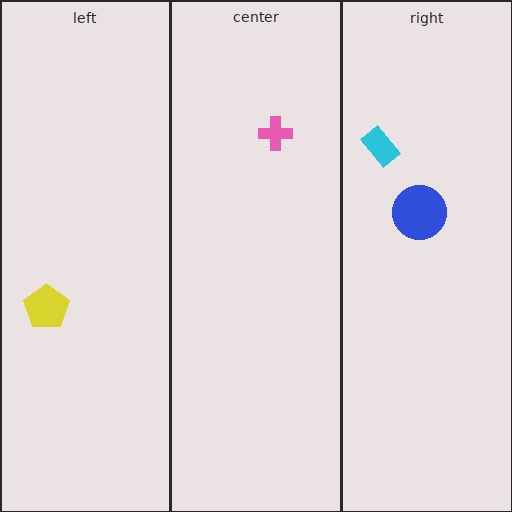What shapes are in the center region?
The pink cross.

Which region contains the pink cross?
The center region.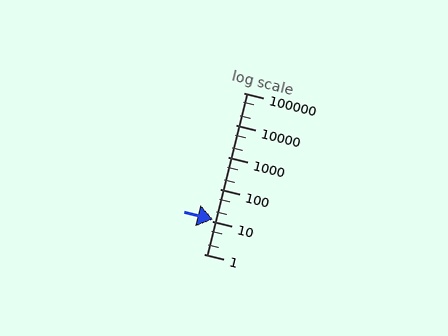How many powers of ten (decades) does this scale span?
The scale spans 5 decades, from 1 to 100000.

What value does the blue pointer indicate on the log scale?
The pointer indicates approximately 12.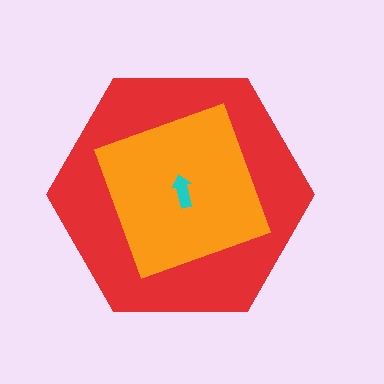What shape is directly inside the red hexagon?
The orange square.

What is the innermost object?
The cyan arrow.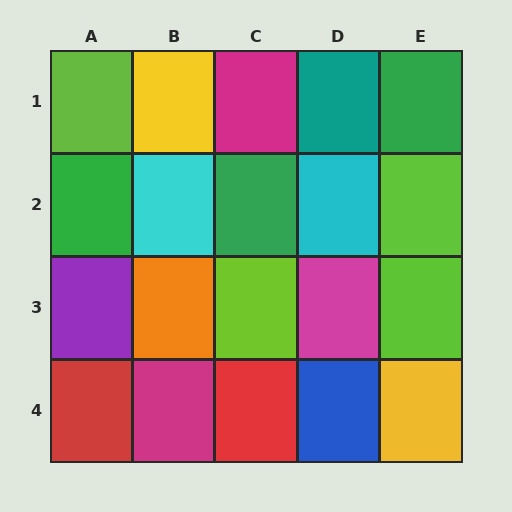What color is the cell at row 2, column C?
Green.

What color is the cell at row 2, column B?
Cyan.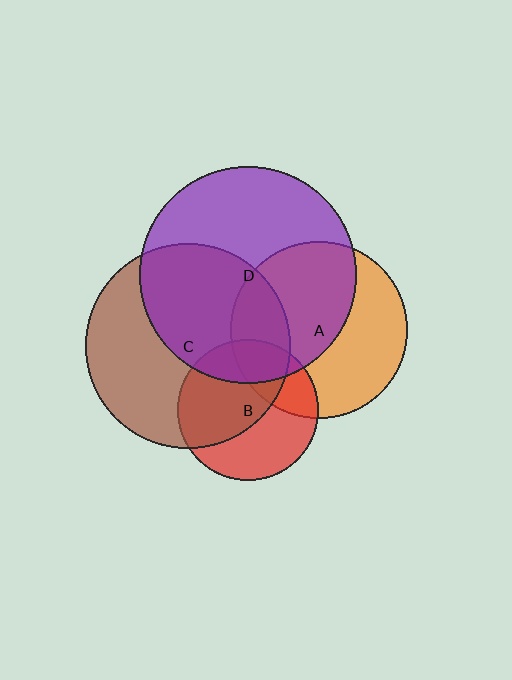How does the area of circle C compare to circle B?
Approximately 2.1 times.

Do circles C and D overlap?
Yes.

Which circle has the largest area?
Circle D (purple).